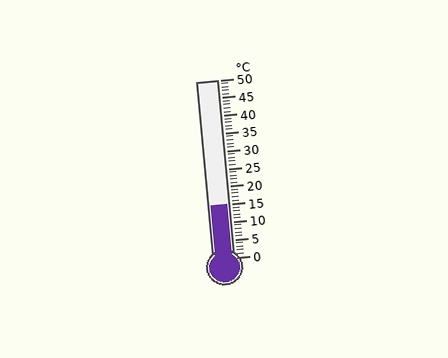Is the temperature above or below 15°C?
The temperature is at 15°C.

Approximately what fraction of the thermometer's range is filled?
The thermometer is filled to approximately 30% of its range.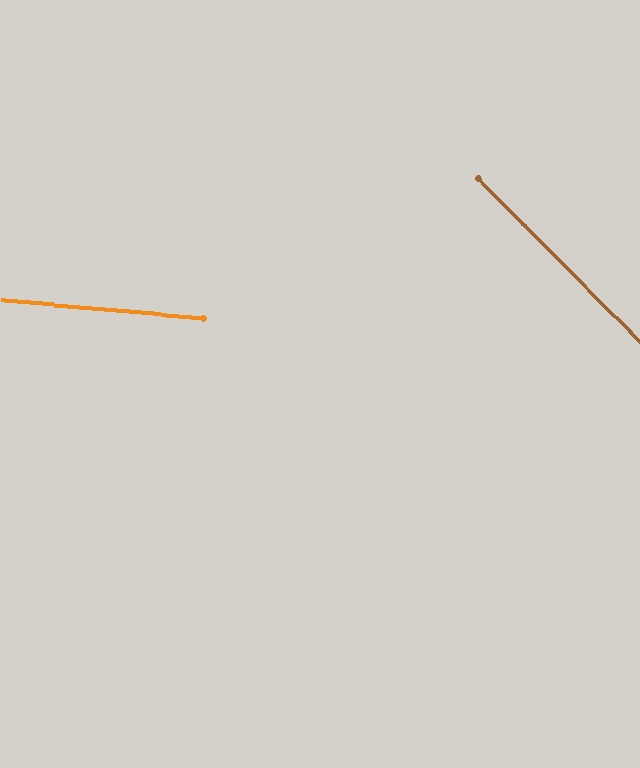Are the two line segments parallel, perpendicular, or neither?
Neither parallel nor perpendicular — they differ by about 40°.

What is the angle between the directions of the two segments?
Approximately 40 degrees.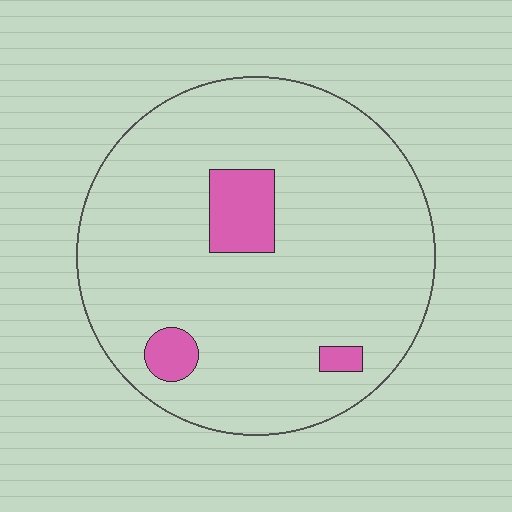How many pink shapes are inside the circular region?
3.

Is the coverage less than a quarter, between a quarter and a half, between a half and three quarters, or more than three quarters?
Less than a quarter.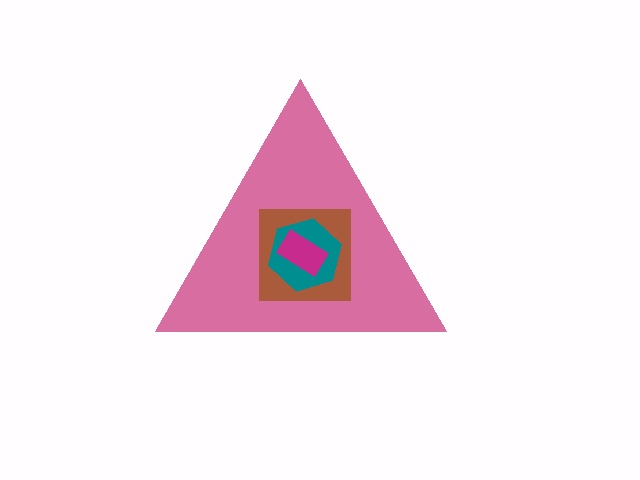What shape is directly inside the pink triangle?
The brown square.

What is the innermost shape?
The magenta rectangle.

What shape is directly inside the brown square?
The teal hexagon.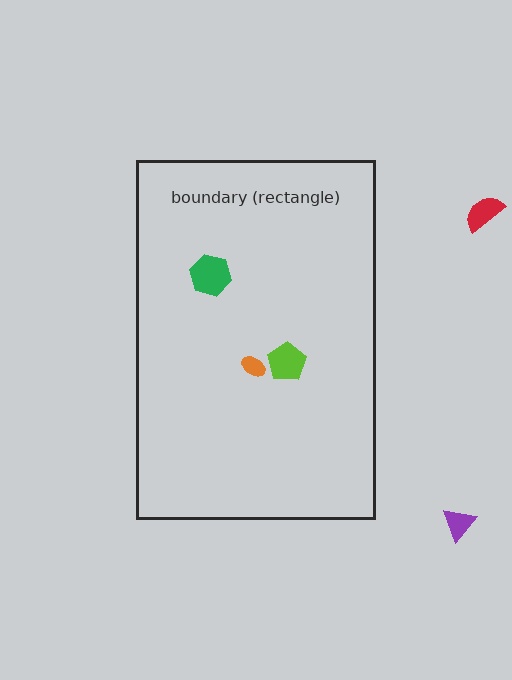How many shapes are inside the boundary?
3 inside, 2 outside.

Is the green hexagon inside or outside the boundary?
Inside.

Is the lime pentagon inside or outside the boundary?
Inside.